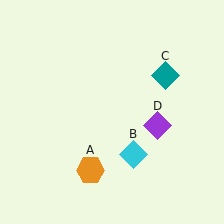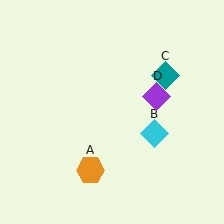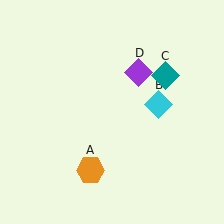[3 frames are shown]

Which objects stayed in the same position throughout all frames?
Orange hexagon (object A) and teal diamond (object C) remained stationary.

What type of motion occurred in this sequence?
The cyan diamond (object B), purple diamond (object D) rotated counterclockwise around the center of the scene.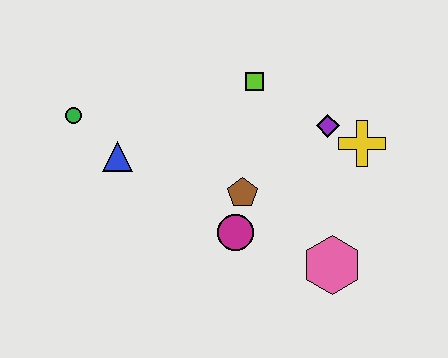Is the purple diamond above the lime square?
No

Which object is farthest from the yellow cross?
The green circle is farthest from the yellow cross.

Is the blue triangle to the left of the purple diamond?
Yes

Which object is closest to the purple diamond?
The yellow cross is closest to the purple diamond.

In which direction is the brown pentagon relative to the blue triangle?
The brown pentagon is to the right of the blue triangle.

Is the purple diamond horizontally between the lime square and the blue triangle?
No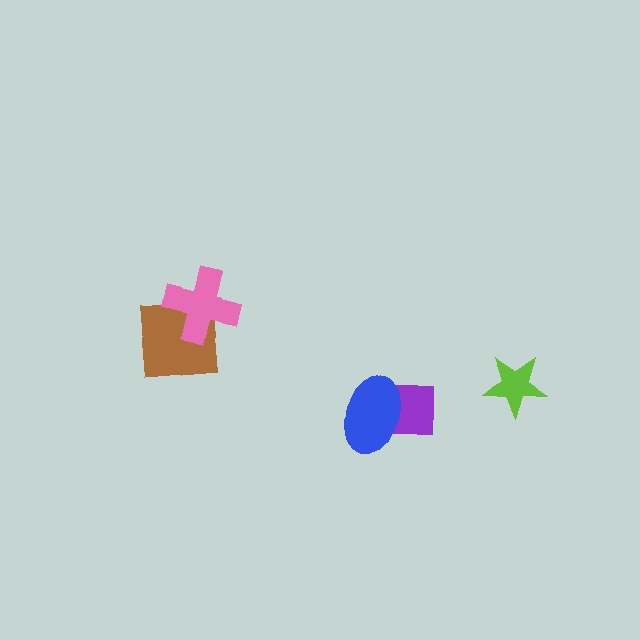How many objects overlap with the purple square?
1 object overlaps with the purple square.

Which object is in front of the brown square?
The pink cross is in front of the brown square.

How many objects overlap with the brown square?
1 object overlaps with the brown square.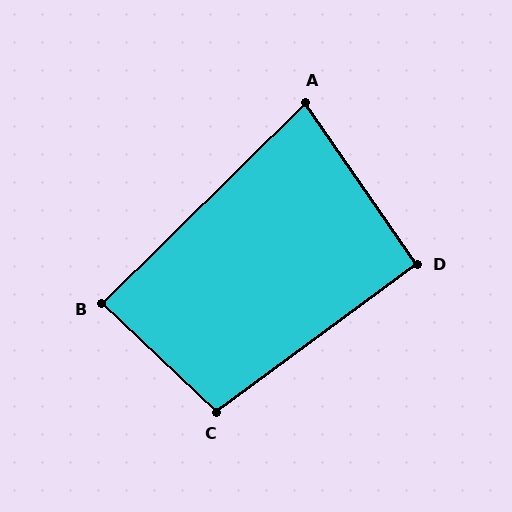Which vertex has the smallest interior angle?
A, at approximately 80 degrees.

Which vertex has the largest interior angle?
C, at approximately 100 degrees.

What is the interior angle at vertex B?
Approximately 88 degrees (approximately right).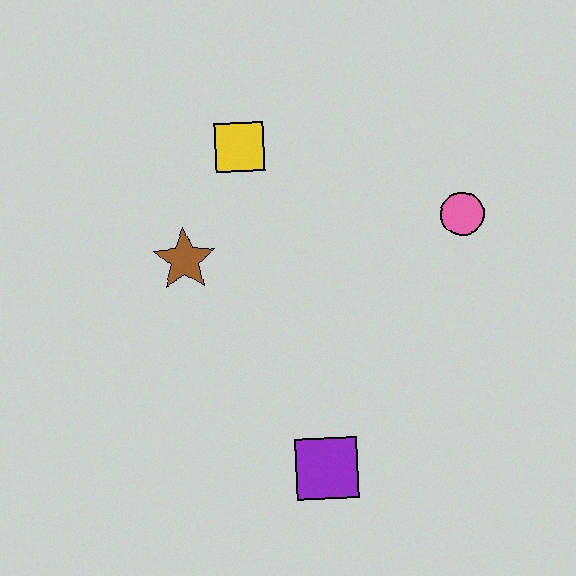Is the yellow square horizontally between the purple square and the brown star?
Yes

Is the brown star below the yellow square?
Yes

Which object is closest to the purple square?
The brown star is closest to the purple square.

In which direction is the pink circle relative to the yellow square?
The pink circle is to the right of the yellow square.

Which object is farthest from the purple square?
The yellow square is farthest from the purple square.